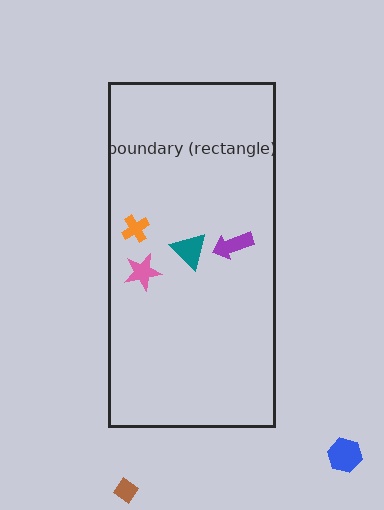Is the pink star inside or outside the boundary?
Inside.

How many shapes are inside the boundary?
4 inside, 2 outside.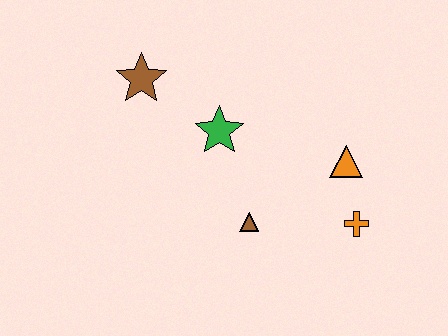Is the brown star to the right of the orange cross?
No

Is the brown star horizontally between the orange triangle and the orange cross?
No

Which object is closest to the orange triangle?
The orange cross is closest to the orange triangle.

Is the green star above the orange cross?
Yes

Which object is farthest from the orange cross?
The brown star is farthest from the orange cross.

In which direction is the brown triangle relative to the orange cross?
The brown triangle is to the left of the orange cross.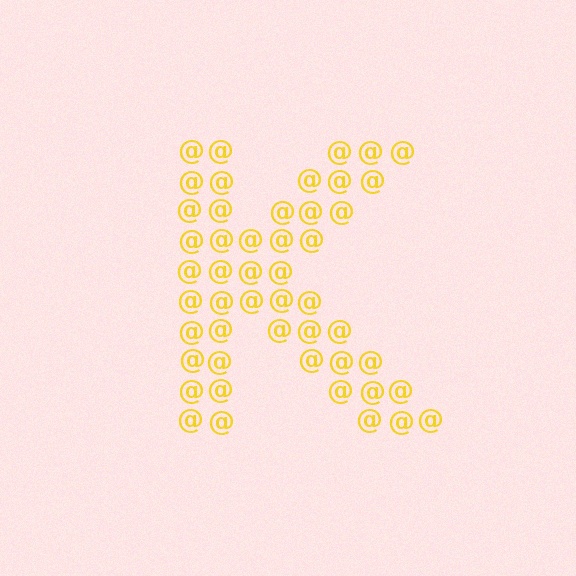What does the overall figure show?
The overall figure shows the letter K.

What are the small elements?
The small elements are at signs.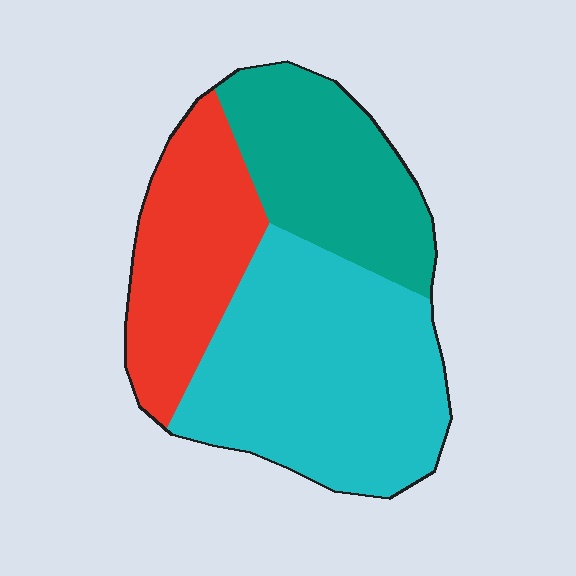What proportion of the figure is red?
Red covers 26% of the figure.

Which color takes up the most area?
Cyan, at roughly 45%.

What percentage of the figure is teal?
Teal covers around 25% of the figure.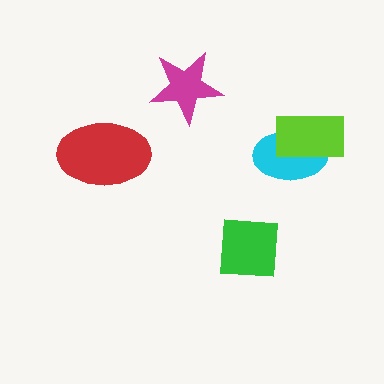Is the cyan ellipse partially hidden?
Yes, it is partially covered by another shape.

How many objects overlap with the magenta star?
0 objects overlap with the magenta star.